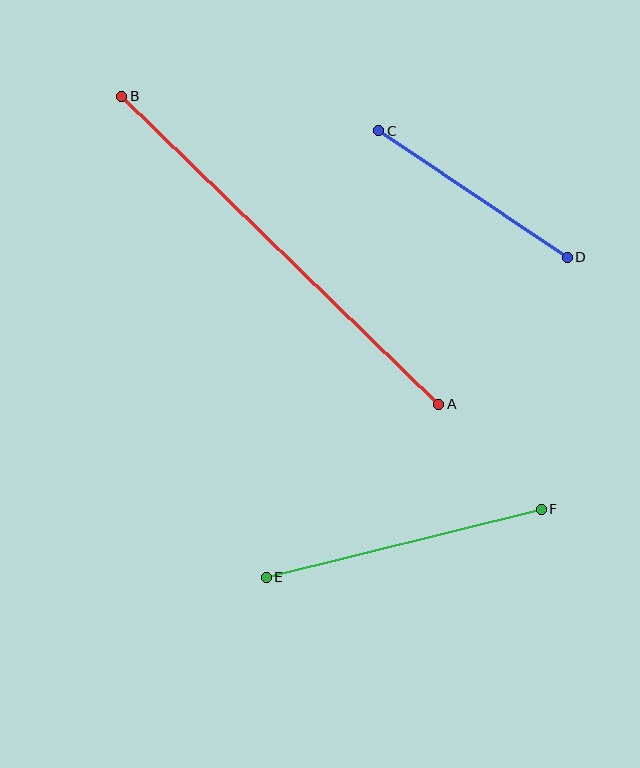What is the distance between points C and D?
The distance is approximately 227 pixels.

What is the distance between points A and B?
The distance is approximately 442 pixels.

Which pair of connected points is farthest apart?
Points A and B are farthest apart.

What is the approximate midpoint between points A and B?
The midpoint is at approximately (280, 250) pixels.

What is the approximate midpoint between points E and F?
The midpoint is at approximately (404, 543) pixels.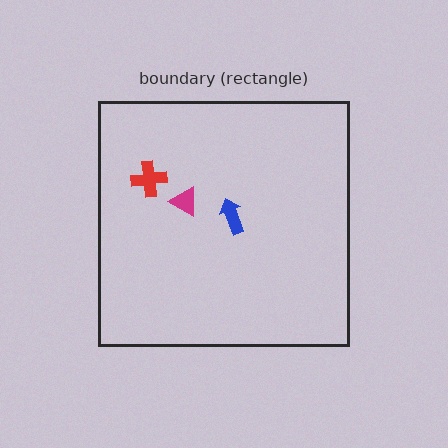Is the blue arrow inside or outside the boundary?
Inside.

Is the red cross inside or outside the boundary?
Inside.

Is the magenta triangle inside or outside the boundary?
Inside.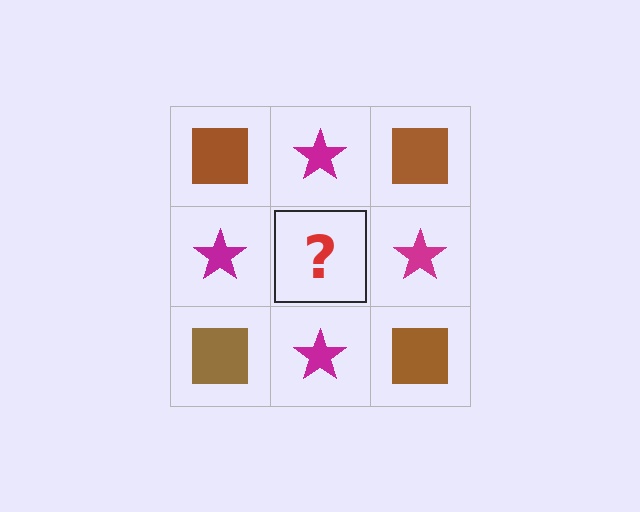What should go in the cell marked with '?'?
The missing cell should contain a brown square.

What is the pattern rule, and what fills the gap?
The rule is that it alternates brown square and magenta star in a checkerboard pattern. The gap should be filled with a brown square.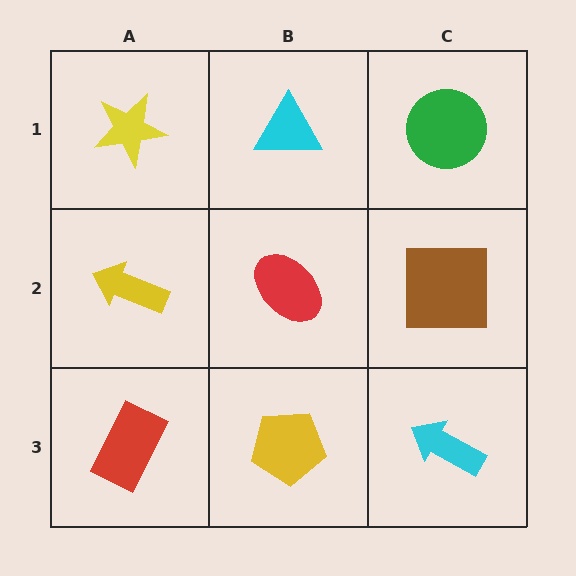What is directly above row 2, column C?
A green circle.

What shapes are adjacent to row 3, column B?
A red ellipse (row 2, column B), a red rectangle (row 3, column A), a cyan arrow (row 3, column C).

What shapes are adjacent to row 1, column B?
A red ellipse (row 2, column B), a yellow star (row 1, column A), a green circle (row 1, column C).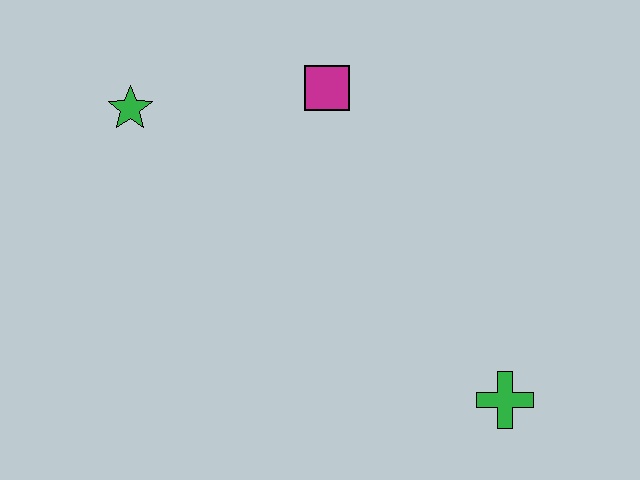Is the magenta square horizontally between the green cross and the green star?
Yes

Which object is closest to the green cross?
The magenta square is closest to the green cross.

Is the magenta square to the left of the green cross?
Yes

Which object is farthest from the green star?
The green cross is farthest from the green star.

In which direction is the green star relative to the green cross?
The green star is to the left of the green cross.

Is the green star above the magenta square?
No